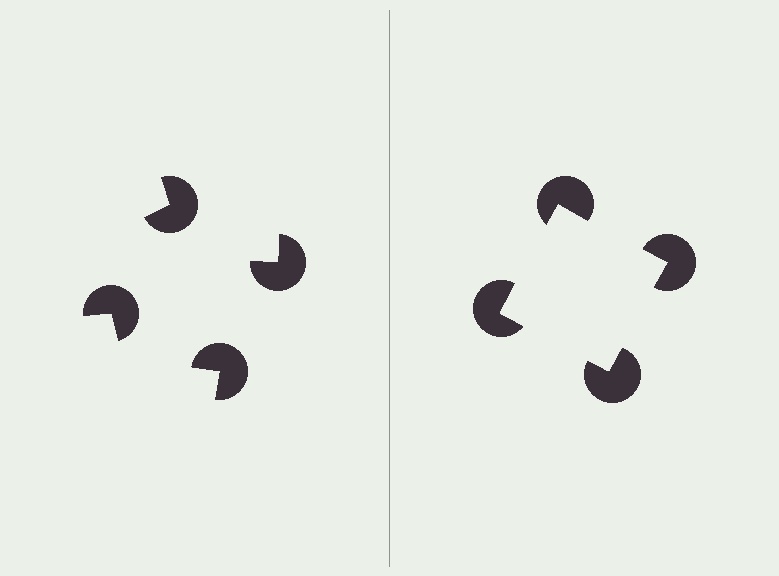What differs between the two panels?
The pac-man discs are positioned identically on both sides; only the wedge orientations differ. On the right they align to a square; on the left they are misaligned.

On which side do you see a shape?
An illusory square appears on the right side. On the left side the wedge cuts are rotated, so no coherent shape forms.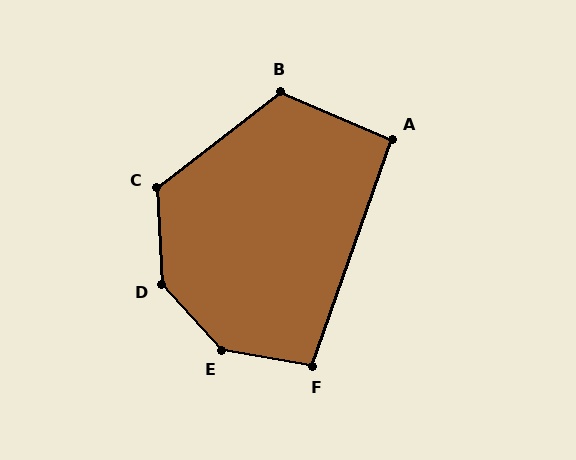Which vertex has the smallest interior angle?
A, at approximately 94 degrees.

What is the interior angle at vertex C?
Approximately 125 degrees (obtuse).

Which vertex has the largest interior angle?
E, at approximately 142 degrees.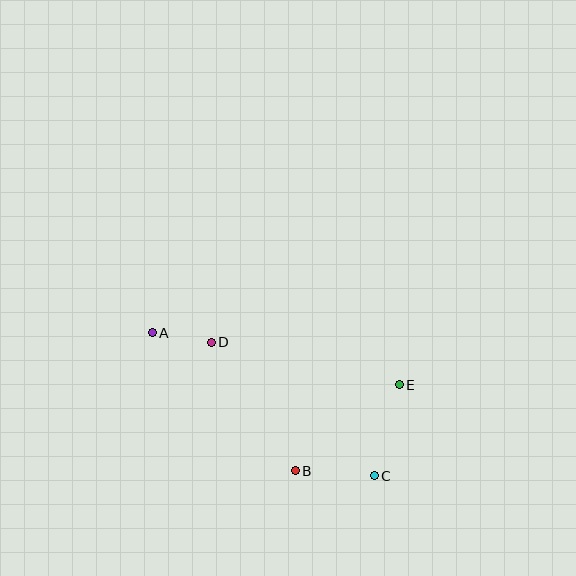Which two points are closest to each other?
Points A and D are closest to each other.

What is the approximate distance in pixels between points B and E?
The distance between B and E is approximately 135 pixels.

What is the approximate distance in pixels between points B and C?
The distance between B and C is approximately 79 pixels.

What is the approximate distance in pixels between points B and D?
The distance between B and D is approximately 154 pixels.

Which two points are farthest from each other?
Points A and C are farthest from each other.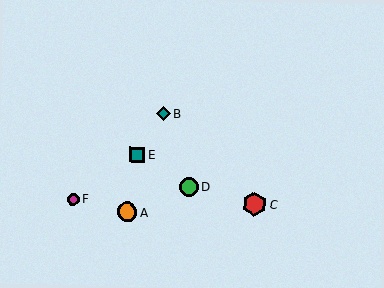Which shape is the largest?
The red hexagon (labeled C) is the largest.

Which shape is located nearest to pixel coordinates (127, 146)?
The teal square (labeled E) at (137, 155) is nearest to that location.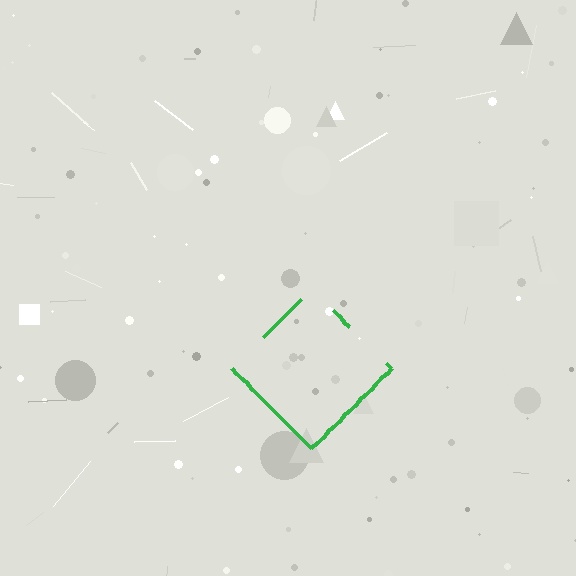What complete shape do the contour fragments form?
The contour fragments form a diamond.